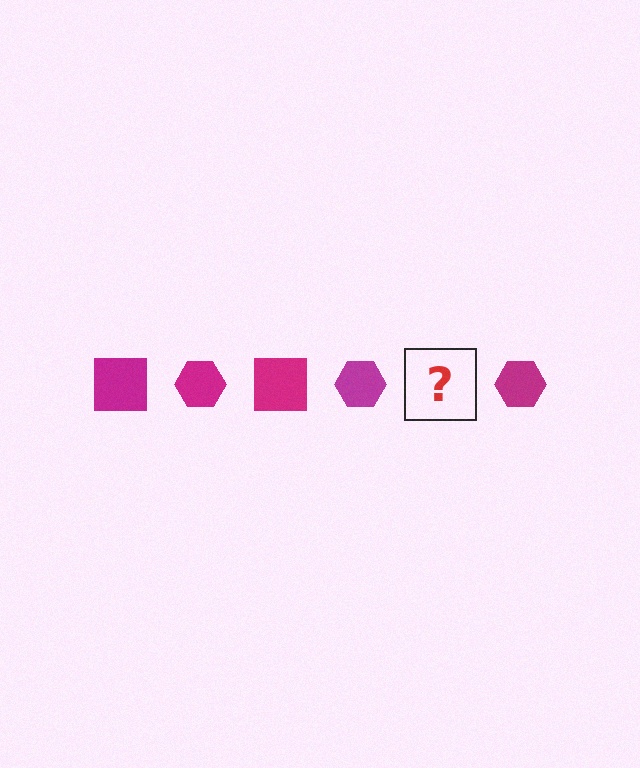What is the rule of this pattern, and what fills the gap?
The rule is that the pattern cycles through square, hexagon shapes in magenta. The gap should be filled with a magenta square.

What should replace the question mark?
The question mark should be replaced with a magenta square.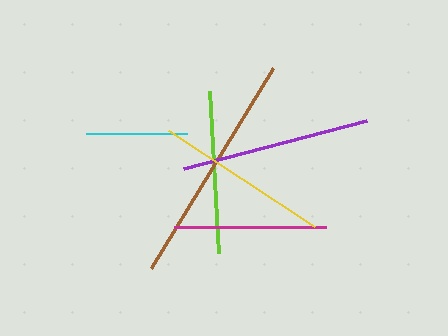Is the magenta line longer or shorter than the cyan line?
The magenta line is longer than the cyan line.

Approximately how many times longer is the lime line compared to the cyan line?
The lime line is approximately 1.6 times the length of the cyan line.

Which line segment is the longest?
The brown line is the longest at approximately 234 pixels.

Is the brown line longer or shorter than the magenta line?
The brown line is longer than the magenta line.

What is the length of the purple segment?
The purple segment is approximately 189 pixels long.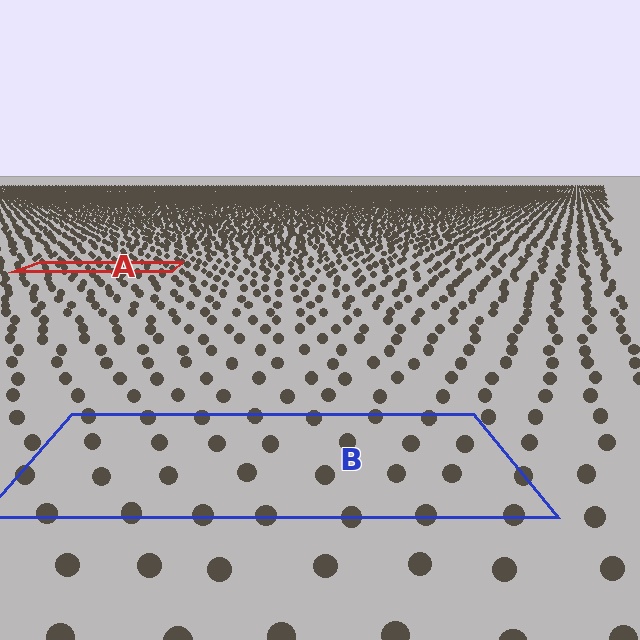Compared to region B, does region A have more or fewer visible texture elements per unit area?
Region A has more texture elements per unit area — they are packed more densely because it is farther away.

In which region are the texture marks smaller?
The texture marks are smaller in region A, because it is farther away.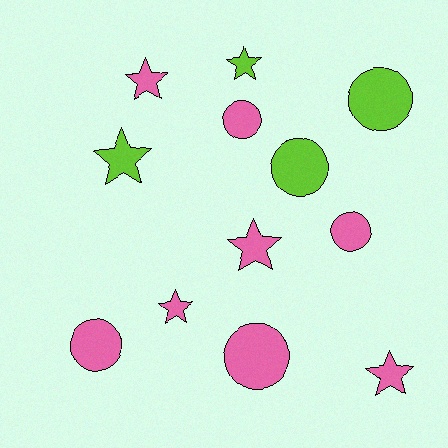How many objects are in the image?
There are 12 objects.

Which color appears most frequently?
Pink, with 8 objects.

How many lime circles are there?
There are 2 lime circles.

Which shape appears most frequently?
Star, with 6 objects.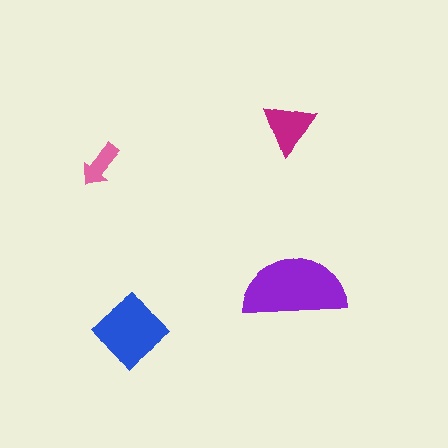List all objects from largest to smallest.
The purple semicircle, the blue diamond, the magenta triangle, the pink arrow.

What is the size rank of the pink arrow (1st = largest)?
4th.